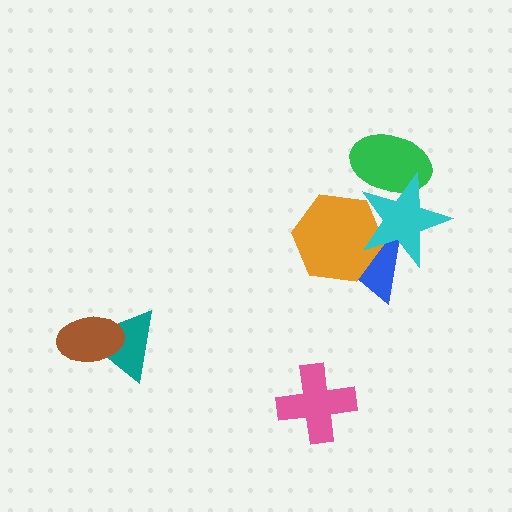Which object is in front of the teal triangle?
The brown ellipse is in front of the teal triangle.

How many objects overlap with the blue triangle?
2 objects overlap with the blue triangle.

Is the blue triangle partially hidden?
Yes, it is partially covered by another shape.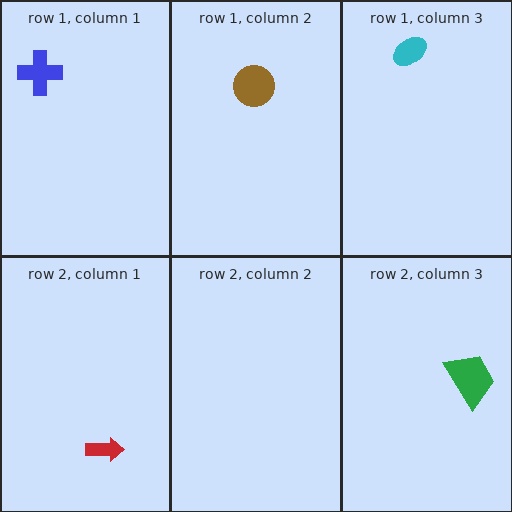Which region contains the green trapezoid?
The row 2, column 3 region.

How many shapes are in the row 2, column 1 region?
1.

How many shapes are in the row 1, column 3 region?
1.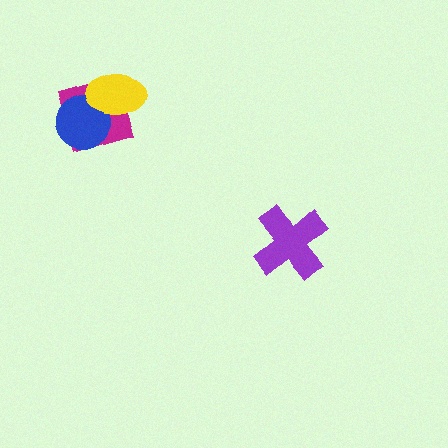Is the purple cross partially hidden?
No, no other shape covers it.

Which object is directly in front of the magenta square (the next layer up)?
The blue circle is directly in front of the magenta square.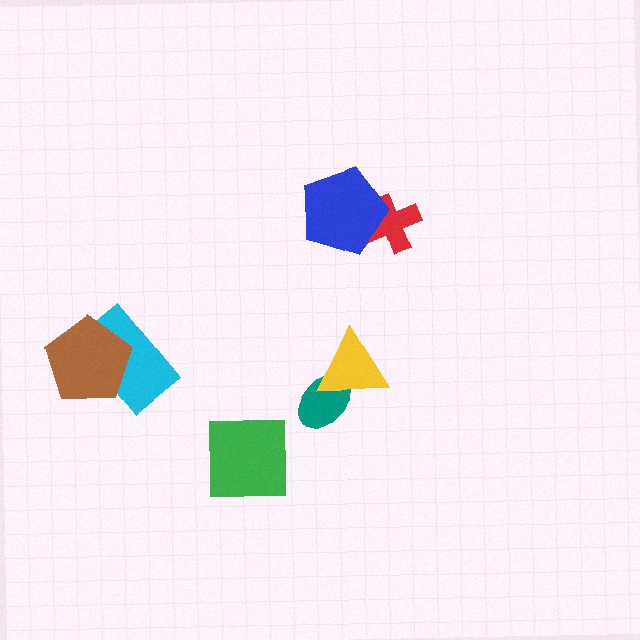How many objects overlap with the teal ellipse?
1 object overlaps with the teal ellipse.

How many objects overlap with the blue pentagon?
1 object overlaps with the blue pentagon.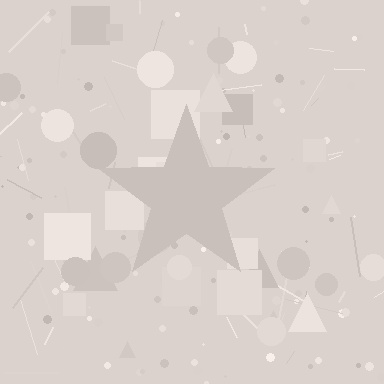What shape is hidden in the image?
A star is hidden in the image.